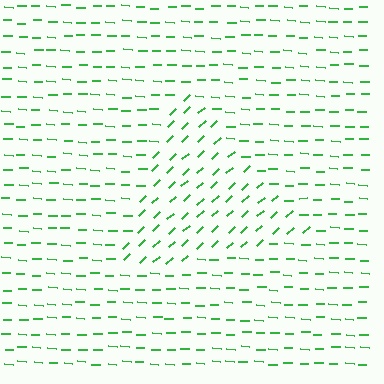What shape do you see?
I see a triangle.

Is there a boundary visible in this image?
Yes, there is a texture boundary formed by a change in line orientation.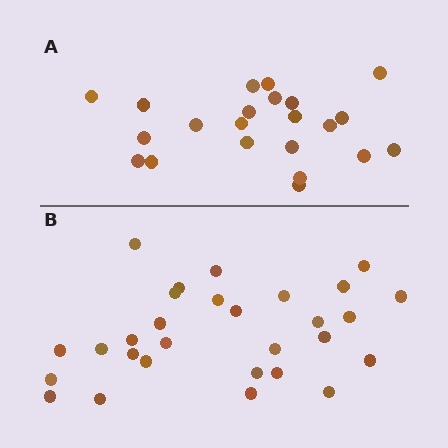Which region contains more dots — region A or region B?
Region B (the bottom region) has more dots.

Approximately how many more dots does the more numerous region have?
Region B has roughly 8 or so more dots than region A.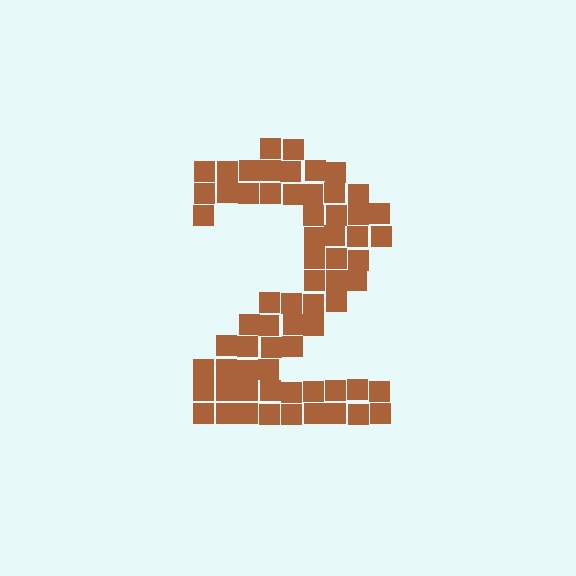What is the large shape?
The large shape is the digit 2.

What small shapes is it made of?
It is made of small squares.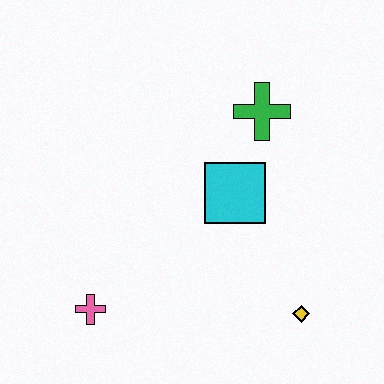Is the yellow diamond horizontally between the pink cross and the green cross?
No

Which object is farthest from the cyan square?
The pink cross is farthest from the cyan square.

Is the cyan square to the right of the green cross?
No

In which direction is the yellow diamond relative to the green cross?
The yellow diamond is below the green cross.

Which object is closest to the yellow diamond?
The cyan square is closest to the yellow diamond.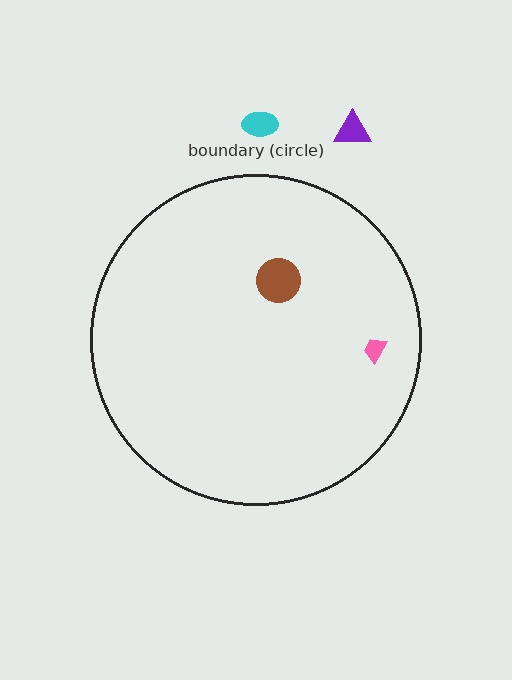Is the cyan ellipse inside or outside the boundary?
Outside.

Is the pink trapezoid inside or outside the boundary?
Inside.